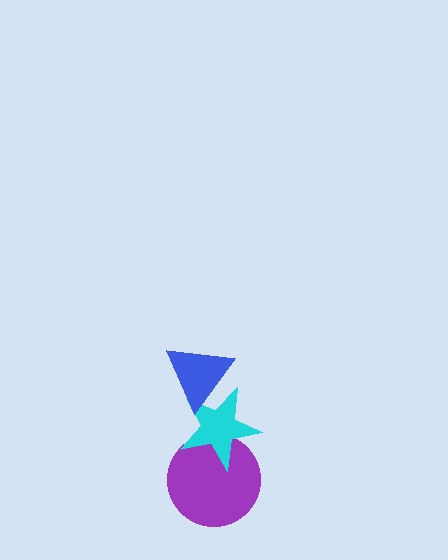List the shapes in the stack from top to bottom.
From top to bottom: the blue triangle, the cyan star, the purple circle.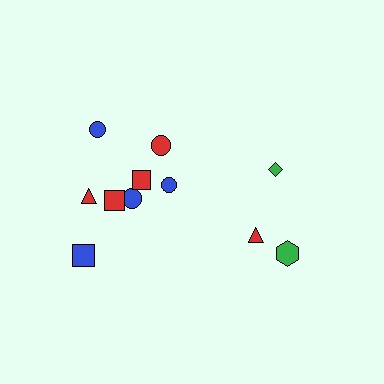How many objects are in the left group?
There are 8 objects.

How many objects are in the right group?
There are 3 objects.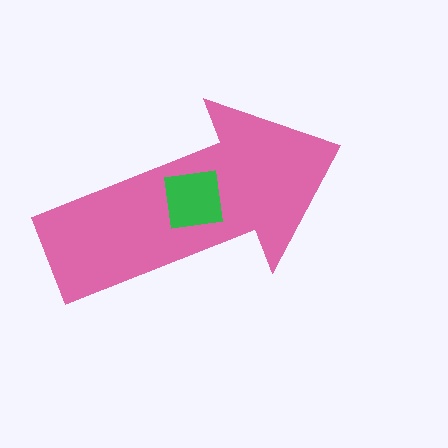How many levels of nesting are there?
2.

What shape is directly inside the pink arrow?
The green square.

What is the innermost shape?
The green square.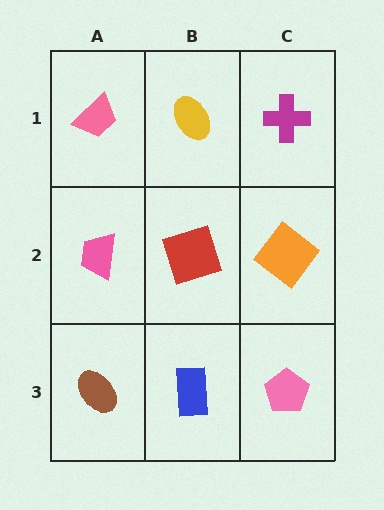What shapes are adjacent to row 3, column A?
A pink trapezoid (row 2, column A), a blue rectangle (row 3, column B).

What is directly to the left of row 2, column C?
A red square.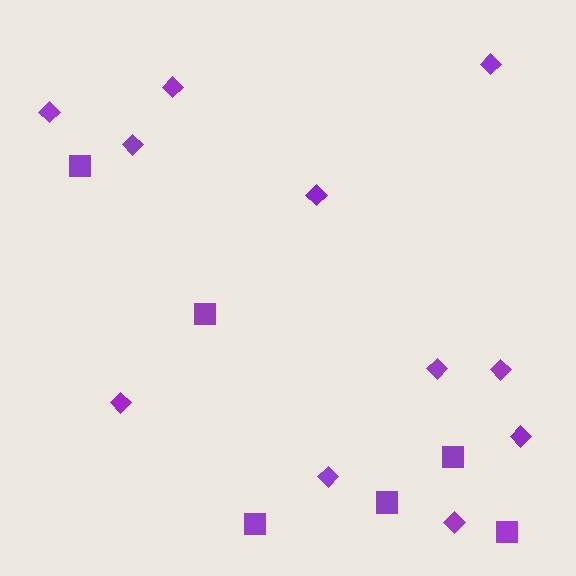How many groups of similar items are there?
There are 2 groups: one group of diamonds (11) and one group of squares (6).